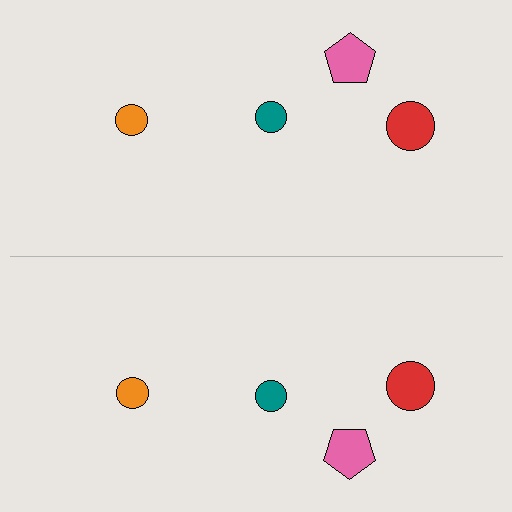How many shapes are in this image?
There are 8 shapes in this image.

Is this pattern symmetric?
Yes, this pattern has bilateral (reflection) symmetry.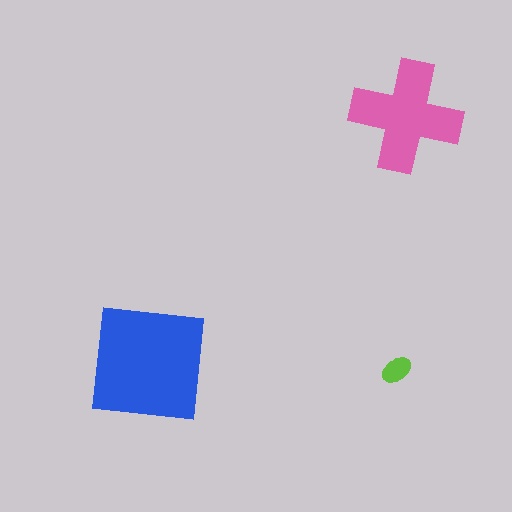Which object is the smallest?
The lime ellipse.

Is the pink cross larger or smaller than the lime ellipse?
Larger.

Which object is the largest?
The blue square.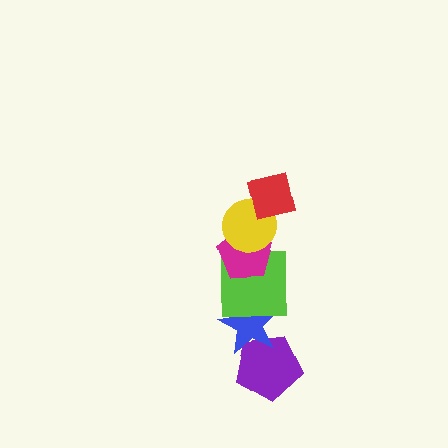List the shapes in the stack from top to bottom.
From top to bottom: the red square, the yellow circle, the magenta pentagon, the lime square, the blue star, the purple pentagon.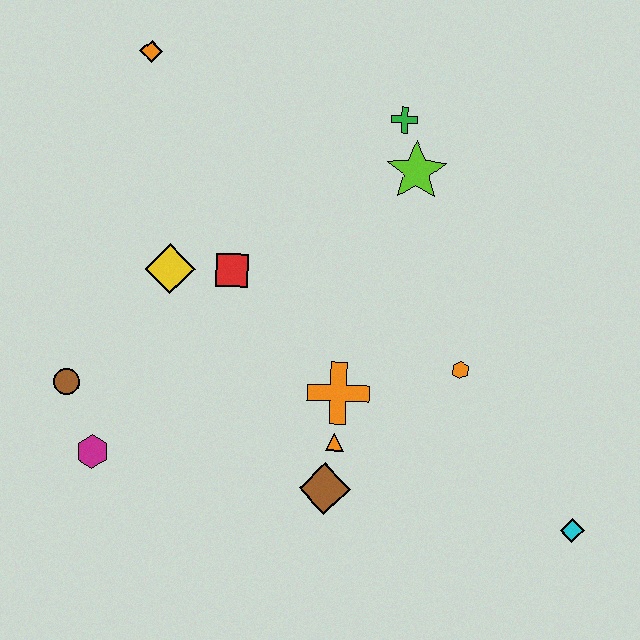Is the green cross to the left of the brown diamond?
No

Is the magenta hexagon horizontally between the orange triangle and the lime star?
No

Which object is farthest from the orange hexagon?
The orange diamond is farthest from the orange hexagon.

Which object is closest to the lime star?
The green cross is closest to the lime star.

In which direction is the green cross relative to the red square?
The green cross is to the right of the red square.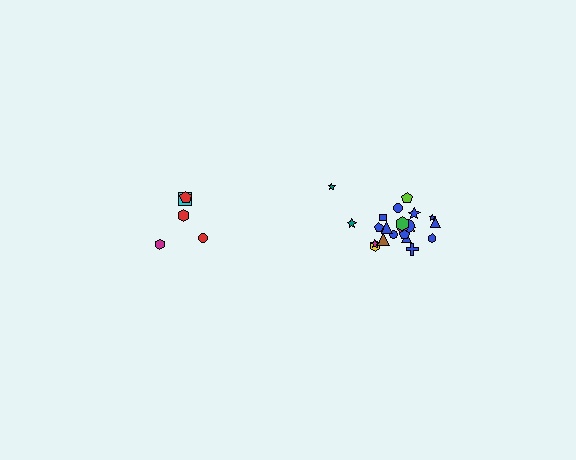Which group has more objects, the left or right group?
The right group.